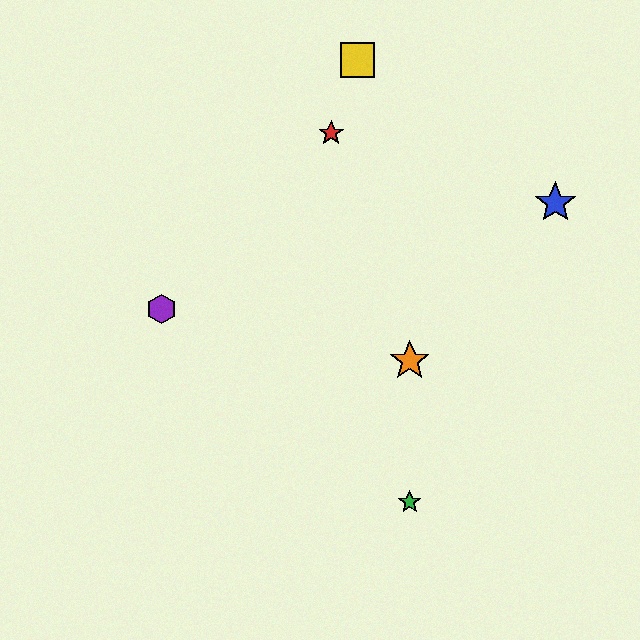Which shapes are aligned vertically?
The green star, the orange star are aligned vertically.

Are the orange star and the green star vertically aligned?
Yes, both are at x≈410.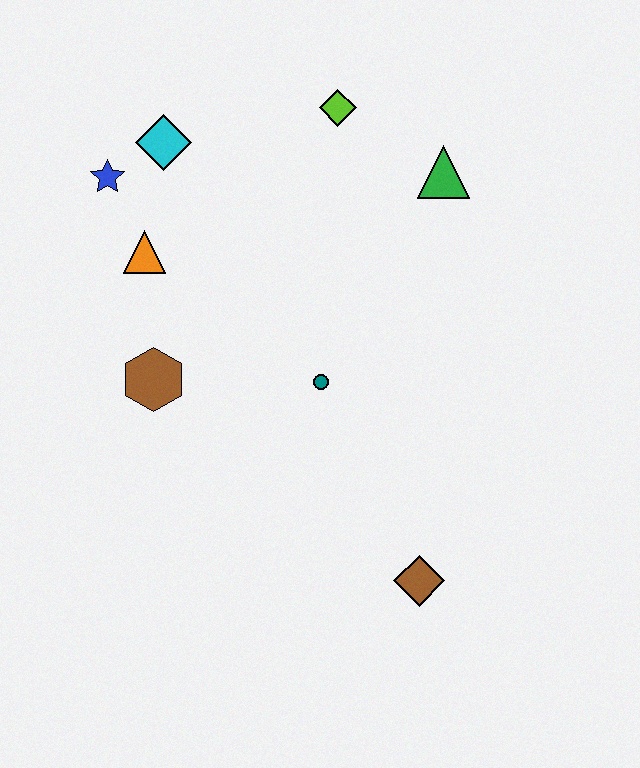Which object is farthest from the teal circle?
The blue star is farthest from the teal circle.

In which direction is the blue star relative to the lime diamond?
The blue star is to the left of the lime diamond.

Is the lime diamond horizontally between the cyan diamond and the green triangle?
Yes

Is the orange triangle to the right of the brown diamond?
No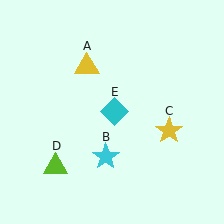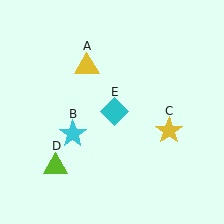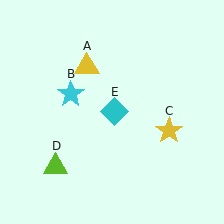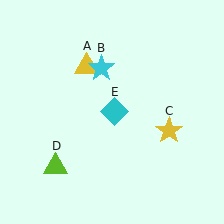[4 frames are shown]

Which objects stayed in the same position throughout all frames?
Yellow triangle (object A) and yellow star (object C) and lime triangle (object D) and cyan diamond (object E) remained stationary.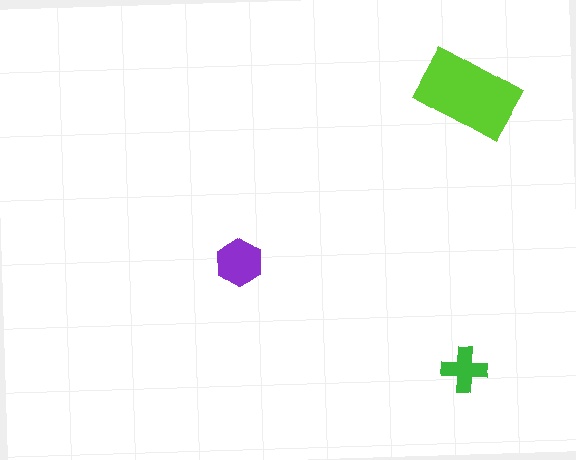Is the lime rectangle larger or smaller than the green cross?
Larger.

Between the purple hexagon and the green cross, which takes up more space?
The purple hexagon.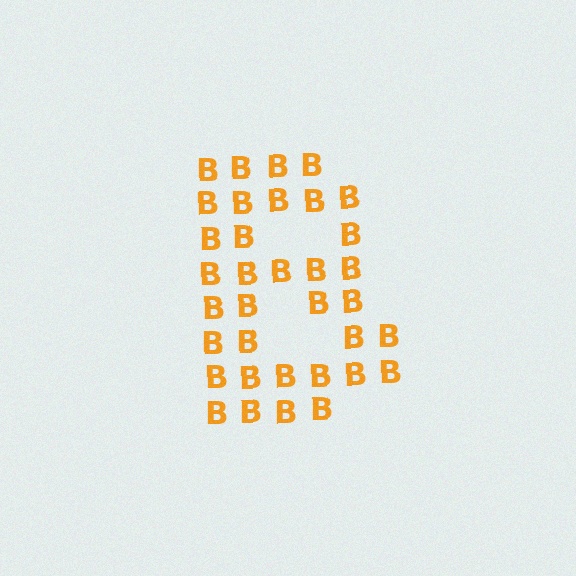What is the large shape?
The large shape is the letter B.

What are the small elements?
The small elements are letter B's.